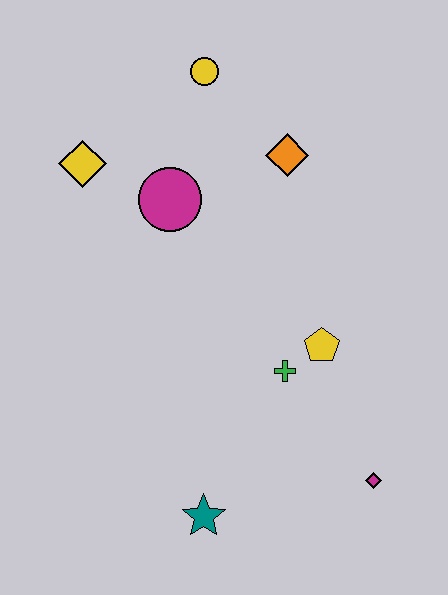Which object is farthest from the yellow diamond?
The magenta diamond is farthest from the yellow diamond.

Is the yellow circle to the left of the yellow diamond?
No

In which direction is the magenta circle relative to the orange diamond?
The magenta circle is to the left of the orange diamond.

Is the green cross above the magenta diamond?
Yes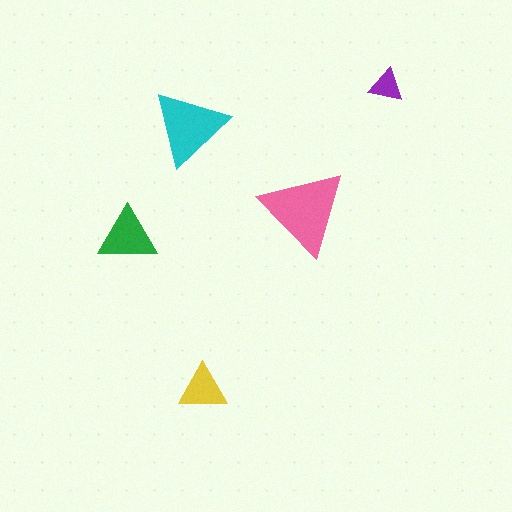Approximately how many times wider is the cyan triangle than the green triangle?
About 1.5 times wider.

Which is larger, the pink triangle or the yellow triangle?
The pink one.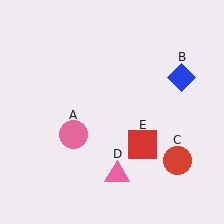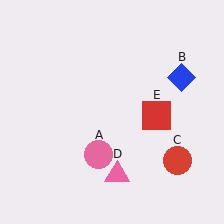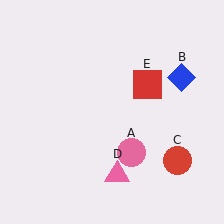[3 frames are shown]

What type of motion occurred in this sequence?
The pink circle (object A), red square (object E) rotated counterclockwise around the center of the scene.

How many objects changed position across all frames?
2 objects changed position: pink circle (object A), red square (object E).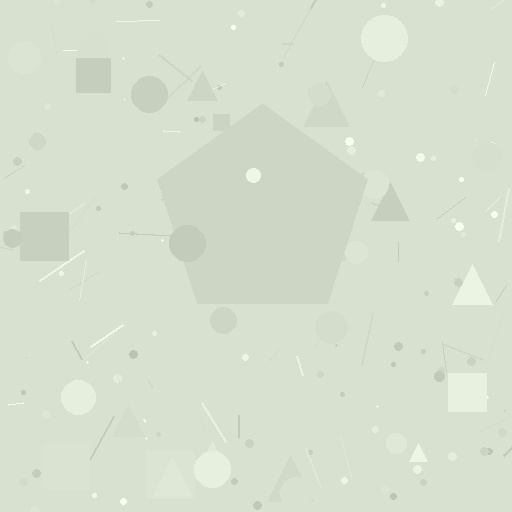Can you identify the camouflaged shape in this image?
The camouflaged shape is a pentagon.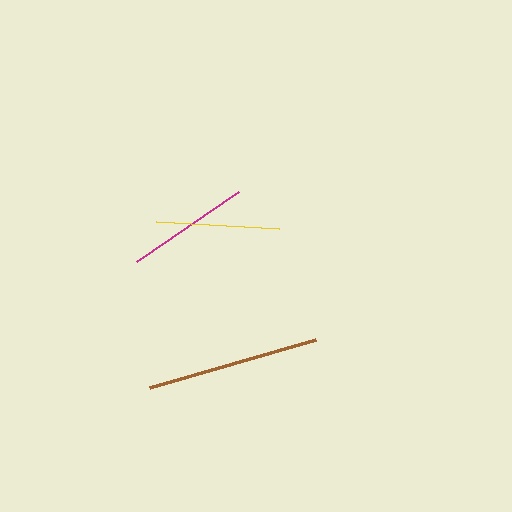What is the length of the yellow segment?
The yellow segment is approximately 123 pixels long.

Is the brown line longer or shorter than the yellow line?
The brown line is longer than the yellow line.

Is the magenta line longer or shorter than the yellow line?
The magenta line is longer than the yellow line.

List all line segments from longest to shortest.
From longest to shortest: brown, magenta, yellow.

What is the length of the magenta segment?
The magenta segment is approximately 124 pixels long.